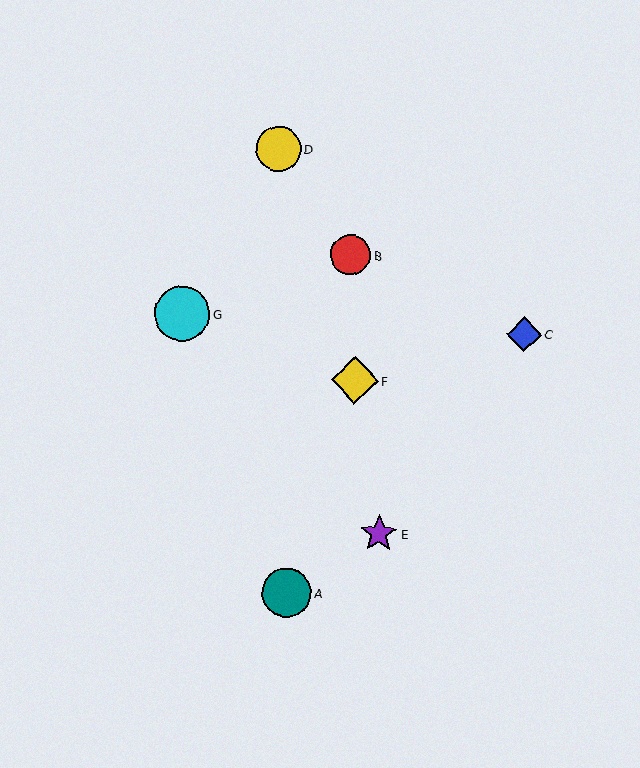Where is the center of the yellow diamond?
The center of the yellow diamond is at (355, 380).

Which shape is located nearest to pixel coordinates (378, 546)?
The purple star (labeled E) at (379, 534) is nearest to that location.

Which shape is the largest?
The cyan circle (labeled G) is the largest.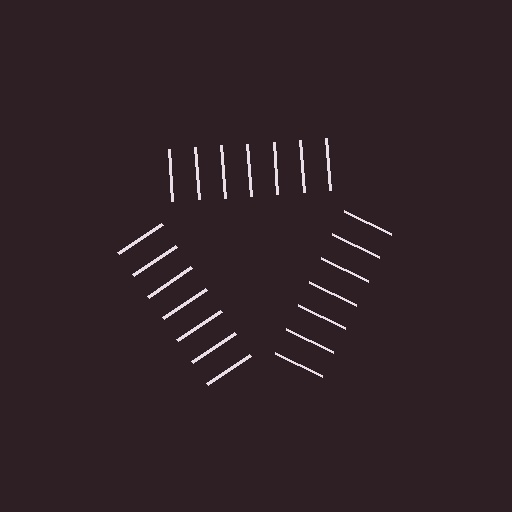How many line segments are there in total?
21 — 7 along each of the 3 edges.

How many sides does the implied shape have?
3 sides — the line-ends trace a triangle.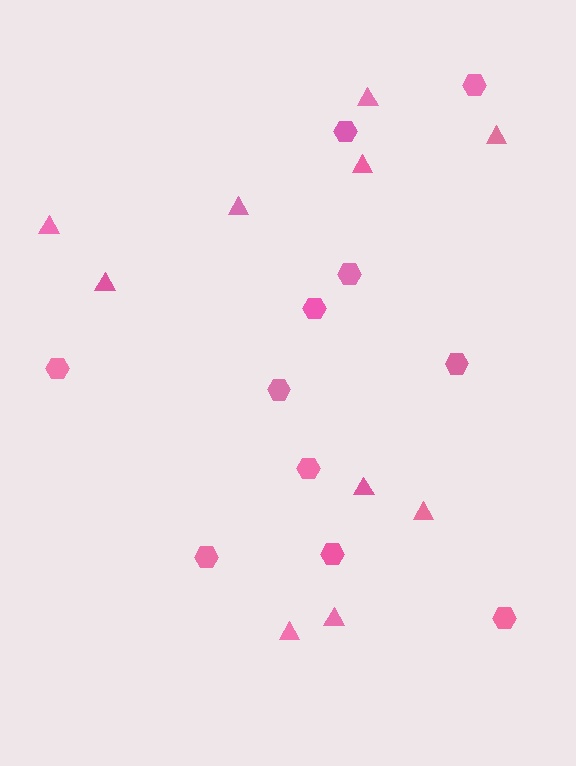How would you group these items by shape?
There are 2 groups: one group of hexagons (11) and one group of triangles (10).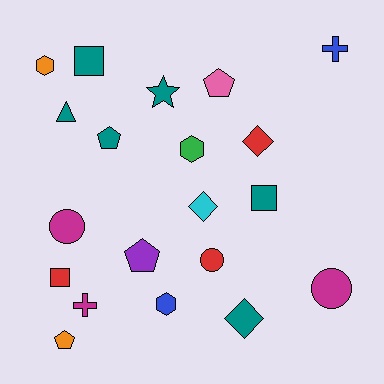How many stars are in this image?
There is 1 star.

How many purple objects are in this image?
There is 1 purple object.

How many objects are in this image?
There are 20 objects.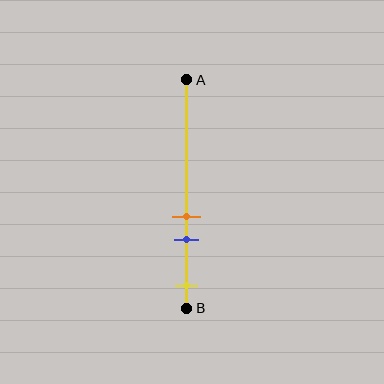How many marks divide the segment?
There are 3 marks dividing the segment.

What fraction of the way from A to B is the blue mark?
The blue mark is approximately 70% (0.7) of the way from A to B.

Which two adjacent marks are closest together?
The orange and blue marks are the closest adjacent pair.